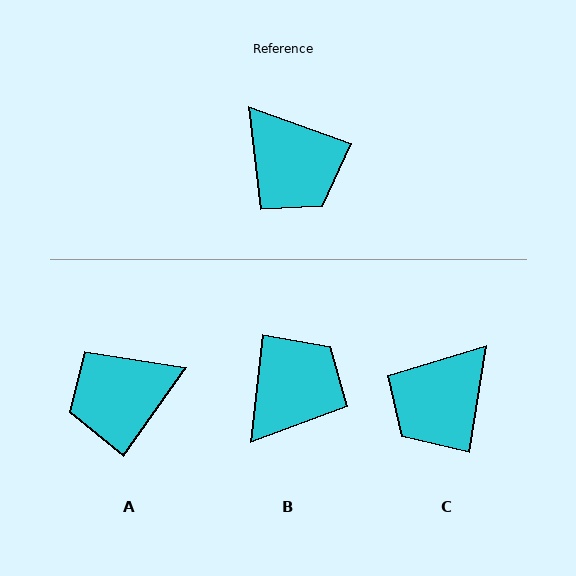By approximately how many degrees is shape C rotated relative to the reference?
Approximately 80 degrees clockwise.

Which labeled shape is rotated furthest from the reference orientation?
A, about 106 degrees away.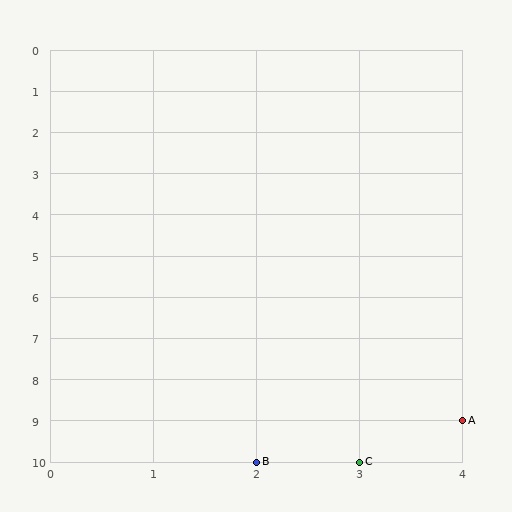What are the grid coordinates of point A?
Point A is at grid coordinates (4, 9).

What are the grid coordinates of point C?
Point C is at grid coordinates (3, 10).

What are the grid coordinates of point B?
Point B is at grid coordinates (2, 10).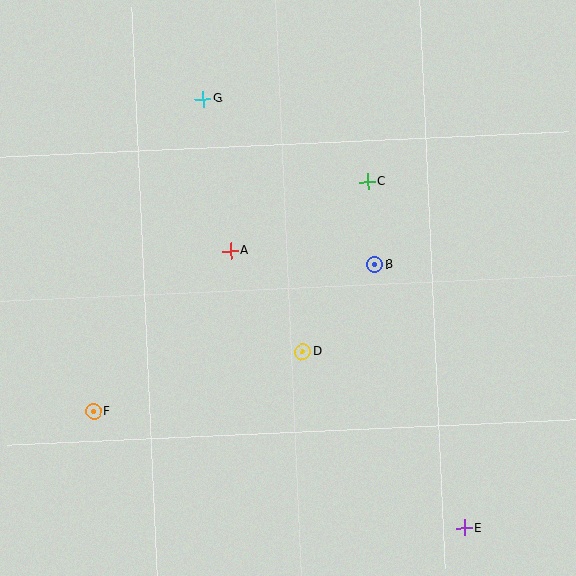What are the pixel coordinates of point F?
Point F is at (94, 411).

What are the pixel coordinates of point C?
Point C is at (368, 181).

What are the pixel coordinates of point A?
Point A is at (230, 251).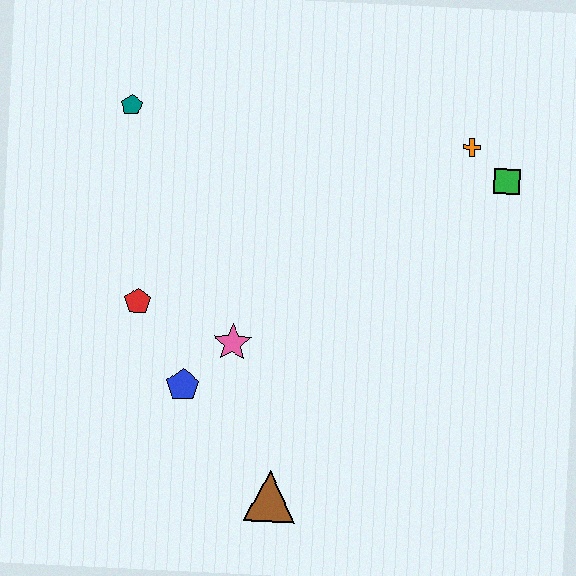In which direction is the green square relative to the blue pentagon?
The green square is to the right of the blue pentagon.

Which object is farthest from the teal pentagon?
The brown triangle is farthest from the teal pentagon.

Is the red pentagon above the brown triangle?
Yes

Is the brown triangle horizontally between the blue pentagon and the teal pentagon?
No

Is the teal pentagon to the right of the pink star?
No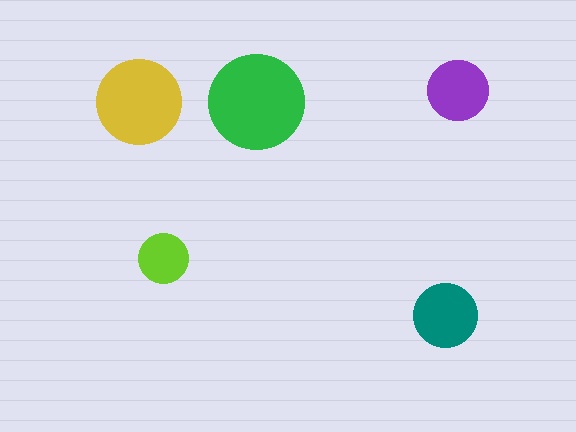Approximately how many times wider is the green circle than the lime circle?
About 2 times wider.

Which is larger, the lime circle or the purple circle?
The purple one.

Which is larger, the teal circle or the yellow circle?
The yellow one.